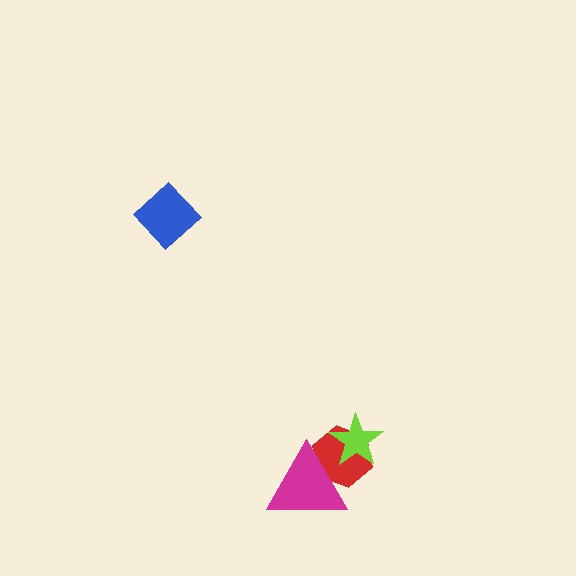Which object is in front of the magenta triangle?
The lime star is in front of the magenta triangle.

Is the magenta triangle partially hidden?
Yes, it is partially covered by another shape.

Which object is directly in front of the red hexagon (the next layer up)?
The magenta triangle is directly in front of the red hexagon.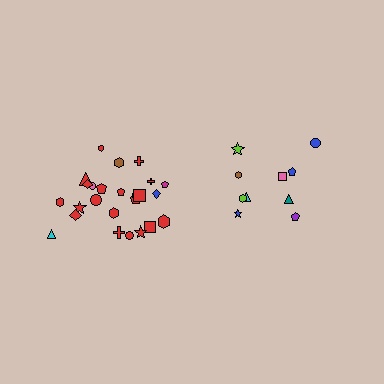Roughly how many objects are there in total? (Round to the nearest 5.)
Roughly 35 objects in total.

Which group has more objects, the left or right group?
The left group.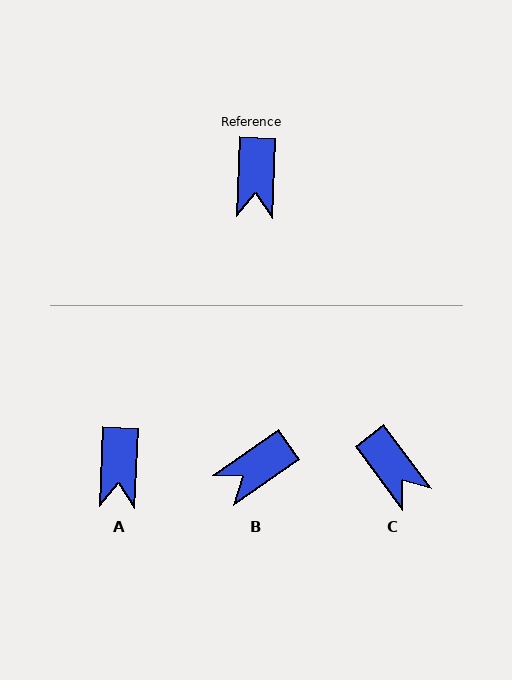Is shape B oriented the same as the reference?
No, it is off by about 53 degrees.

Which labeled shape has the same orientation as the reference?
A.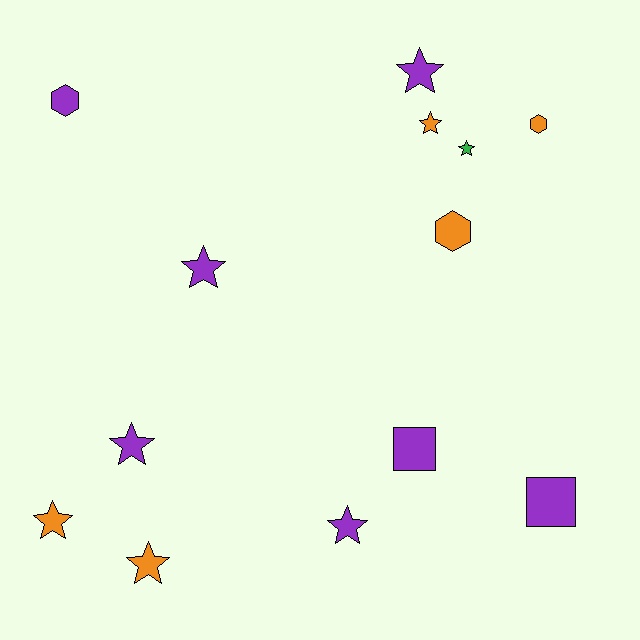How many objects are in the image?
There are 13 objects.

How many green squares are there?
There are no green squares.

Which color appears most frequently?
Purple, with 7 objects.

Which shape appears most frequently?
Star, with 8 objects.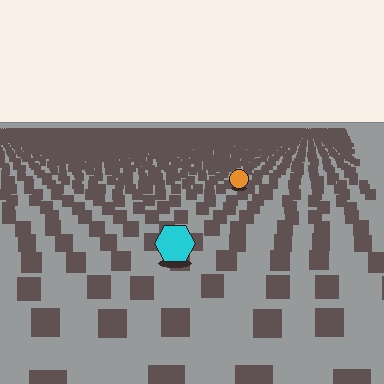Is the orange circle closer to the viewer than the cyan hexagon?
No. The cyan hexagon is closer — you can tell from the texture gradient: the ground texture is coarser near it.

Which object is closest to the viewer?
The cyan hexagon is closest. The texture marks near it are larger and more spread out.